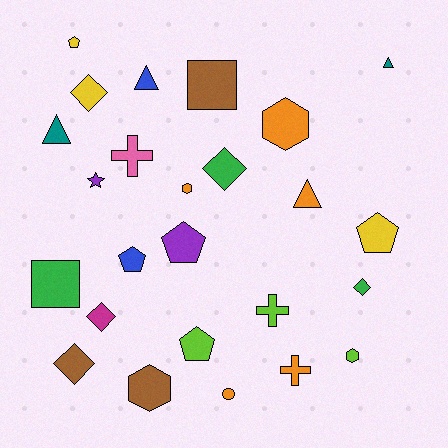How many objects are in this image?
There are 25 objects.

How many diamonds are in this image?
There are 5 diamonds.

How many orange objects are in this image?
There are 5 orange objects.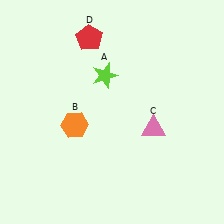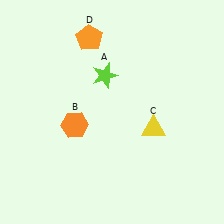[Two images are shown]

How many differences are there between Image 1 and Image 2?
There are 2 differences between the two images.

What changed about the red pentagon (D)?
In Image 1, D is red. In Image 2, it changed to orange.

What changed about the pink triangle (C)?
In Image 1, C is pink. In Image 2, it changed to yellow.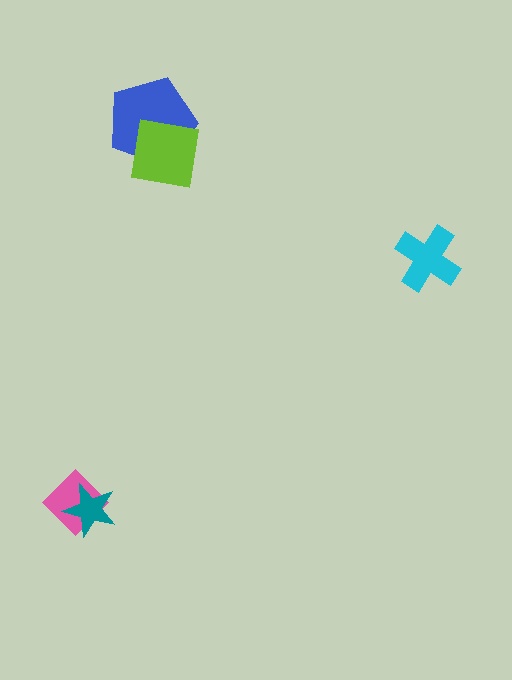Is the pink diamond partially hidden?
Yes, it is partially covered by another shape.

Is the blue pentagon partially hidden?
Yes, it is partially covered by another shape.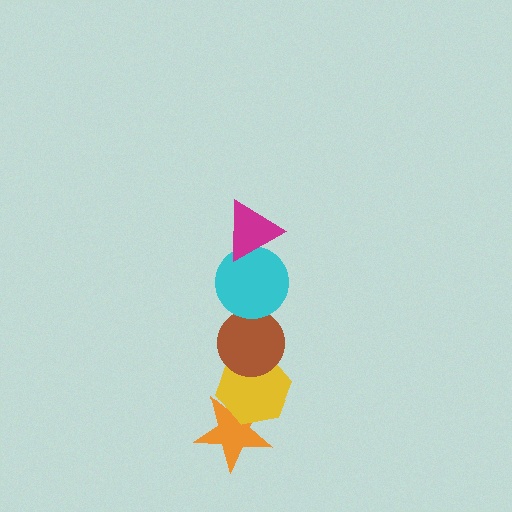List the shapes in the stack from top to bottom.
From top to bottom: the magenta triangle, the cyan circle, the brown circle, the yellow hexagon, the orange star.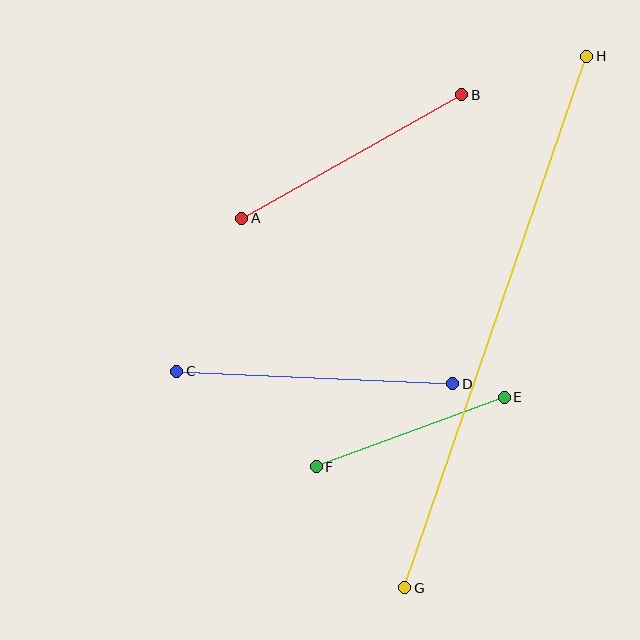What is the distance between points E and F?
The distance is approximately 201 pixels.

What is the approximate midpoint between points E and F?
The midpoint is at approximately (410, 432) pixels.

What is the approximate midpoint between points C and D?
The midpoint is at approximately (315, 378) pixels.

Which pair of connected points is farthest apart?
Points G and H are farthest apart.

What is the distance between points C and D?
The distance is approximately 276 pixels.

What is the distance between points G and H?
The distance is approximately 562 pixels.